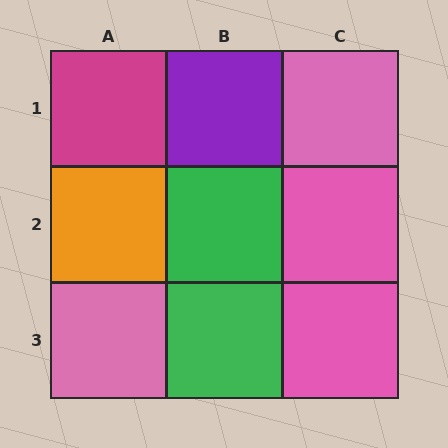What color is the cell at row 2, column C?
Pink.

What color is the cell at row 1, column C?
Pink.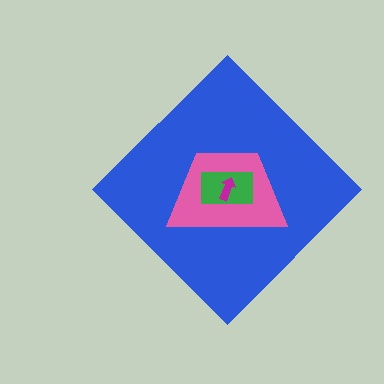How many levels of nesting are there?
4.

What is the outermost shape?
The blue diamond.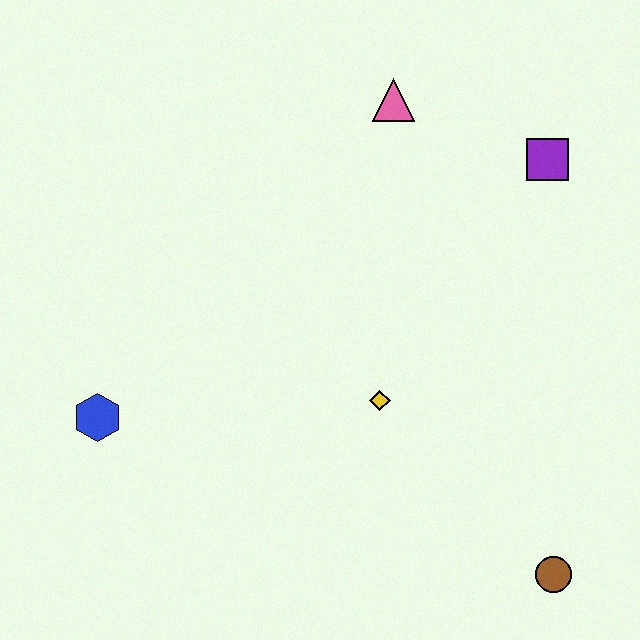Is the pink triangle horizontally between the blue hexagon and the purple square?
Yes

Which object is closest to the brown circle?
The yellow diamond is closest to the brown circle.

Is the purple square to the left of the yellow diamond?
No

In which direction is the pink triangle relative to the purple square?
The pink triangle is to the left of the purple square.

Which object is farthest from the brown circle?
The pink triangle is farthest from the brown circle.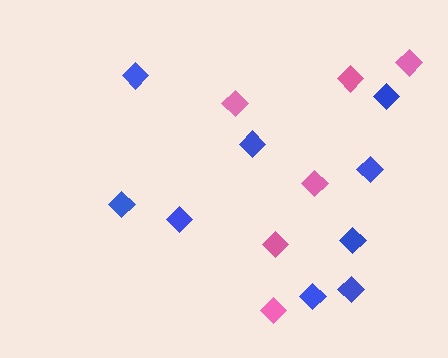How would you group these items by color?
There are 2 groups: one group of blue diamonds (9) and one group of pink diamonds (6).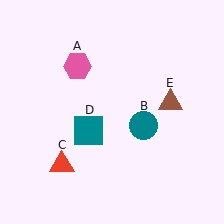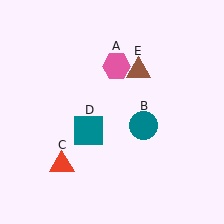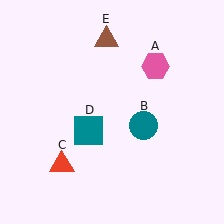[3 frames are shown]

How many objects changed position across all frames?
2 objects changed position: pink hexagon (object A), brown triangle (object E).